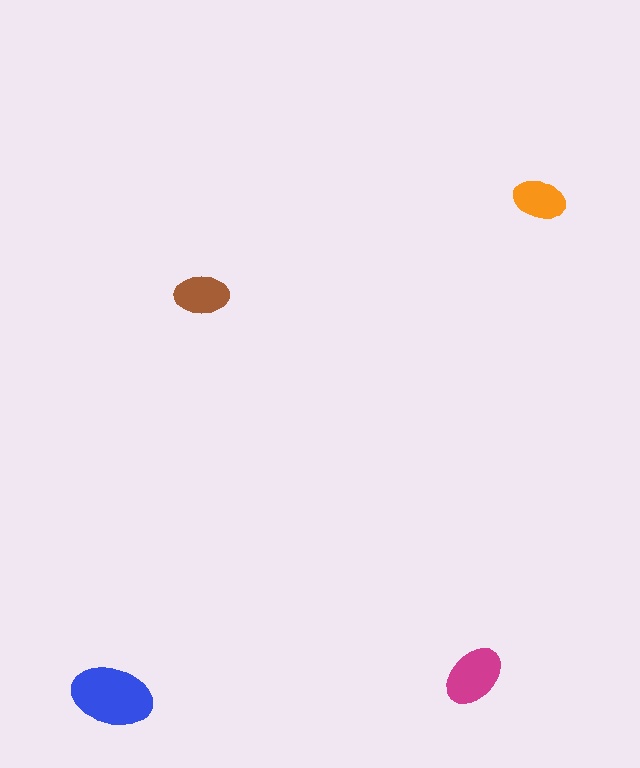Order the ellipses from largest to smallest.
the blue one, the magenta one, the brown one, the orange one.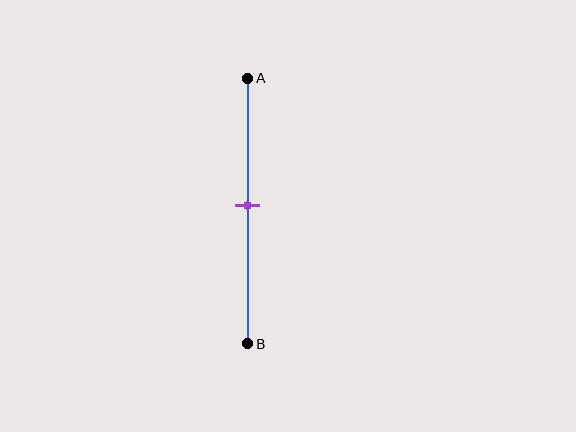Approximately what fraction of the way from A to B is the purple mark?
The purple mark is approximately 50% of the way from A to B.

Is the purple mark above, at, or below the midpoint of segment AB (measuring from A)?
The purple mark is approximately at the midpoint of segment AB.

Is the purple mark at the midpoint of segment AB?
Yes, the mark is approximately at the midpoint.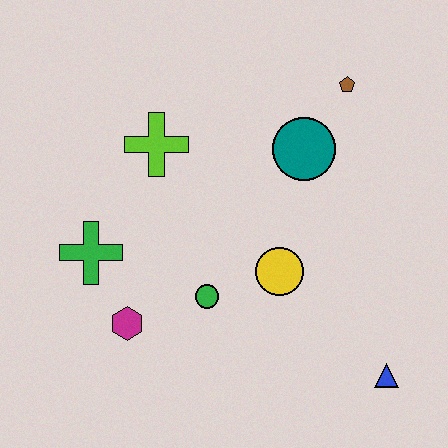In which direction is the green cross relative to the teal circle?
The green cross is to the left of the teal circle.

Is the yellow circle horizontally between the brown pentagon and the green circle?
Yes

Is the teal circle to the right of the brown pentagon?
No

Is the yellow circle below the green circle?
No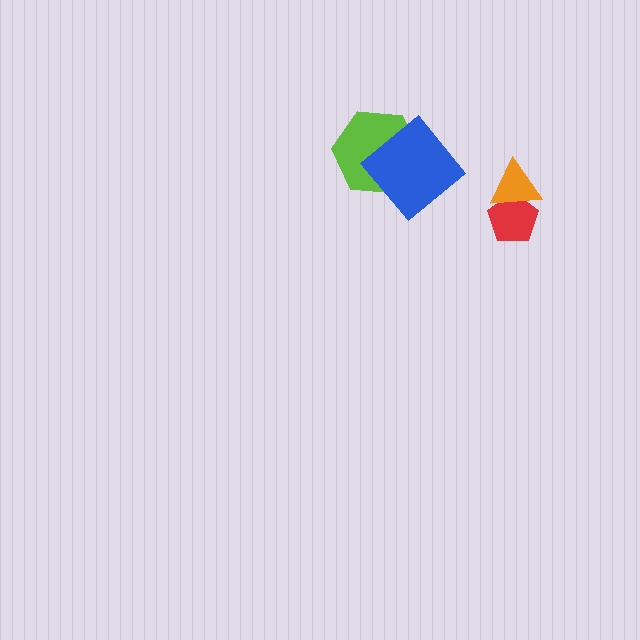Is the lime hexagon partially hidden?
Yes, it is partially covered by another shape.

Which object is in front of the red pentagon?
The orange triangle is in front of the red pentagon.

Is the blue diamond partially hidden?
No, no other shape covers it.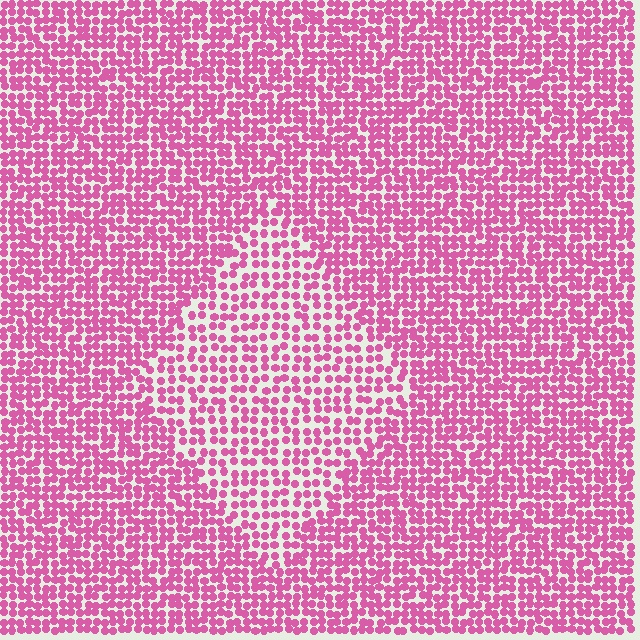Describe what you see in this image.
The image contains small pink elements arranged at two different densities. A diamond-shaped region is visible where the elements are less densely packed than the surrounding area.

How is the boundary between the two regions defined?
The boundary is defined by a change in element density (approximately 1.6x ratio). All elements are the same color, size, and shape.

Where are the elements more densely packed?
The elements are more densely packed outside the diamond boundary.